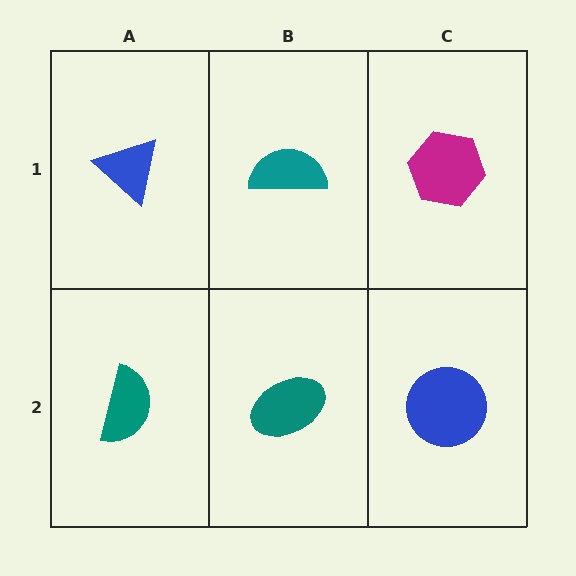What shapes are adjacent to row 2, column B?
A teal semicircle (row 1, column B), a teal semicircle (row 2, column A), a blue circle (row 2, column C).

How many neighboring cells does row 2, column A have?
2.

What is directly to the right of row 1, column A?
A teal semicircle.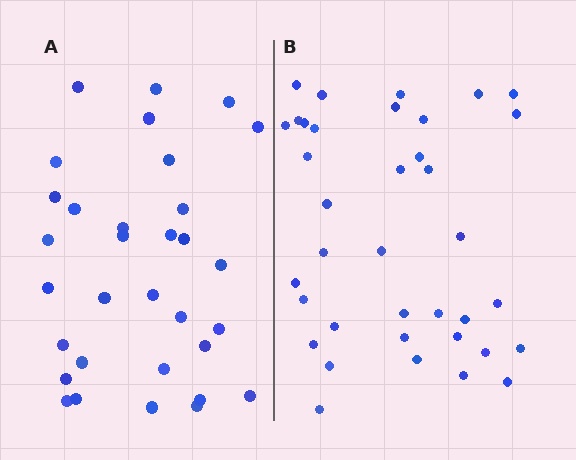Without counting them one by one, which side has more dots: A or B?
Region B (the right region) has more dots.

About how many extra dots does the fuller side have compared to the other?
Region B has about 5 more dots than region A.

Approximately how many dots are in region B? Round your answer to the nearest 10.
About 40 dots. (The exact count is 37, which rounds to 40.)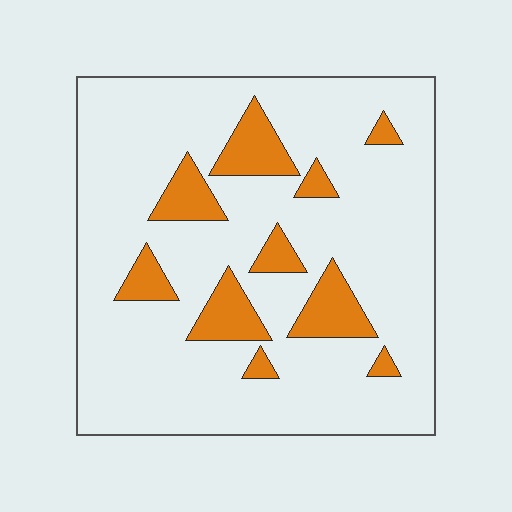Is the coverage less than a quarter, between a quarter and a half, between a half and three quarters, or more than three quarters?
Less than a quarter.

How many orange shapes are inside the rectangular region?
10.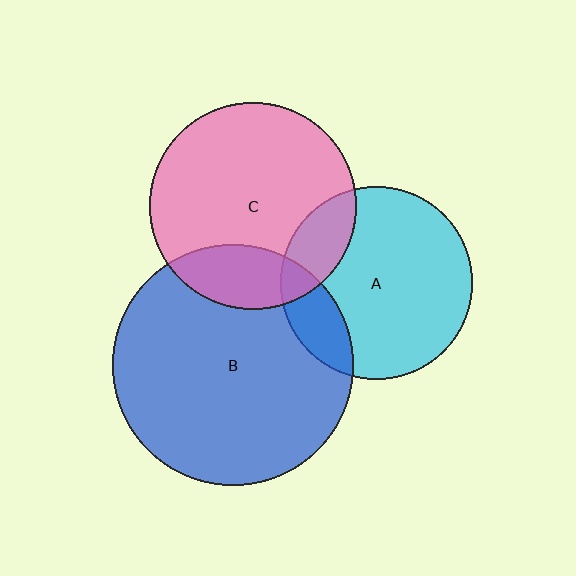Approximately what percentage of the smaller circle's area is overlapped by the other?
Approximately 20%.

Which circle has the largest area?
Circle B (blue).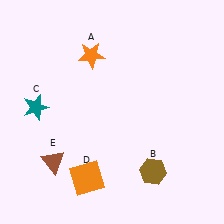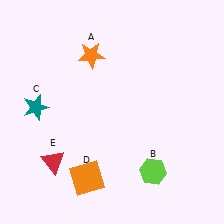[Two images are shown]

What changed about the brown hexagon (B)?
In Image 1, B is brown. In Image 2, it changed to lime.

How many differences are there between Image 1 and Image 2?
There are 2 differences between the two images.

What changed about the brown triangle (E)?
In Image 1, E is brown. In Image 2, it changed to red.